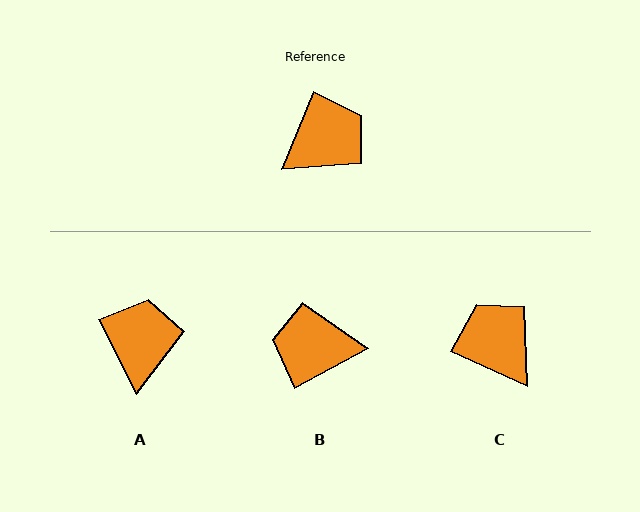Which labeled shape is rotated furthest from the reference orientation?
B, about 141 degrees away.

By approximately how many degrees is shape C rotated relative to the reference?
Approximately 88 degrees counter-clockwise.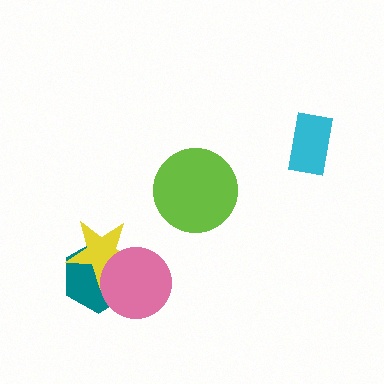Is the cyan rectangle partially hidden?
No, no other shape covers it.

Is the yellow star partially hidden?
Yes, it is partially covered by another shape.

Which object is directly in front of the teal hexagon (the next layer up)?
The yellow star is directly in front of the teal hexagon.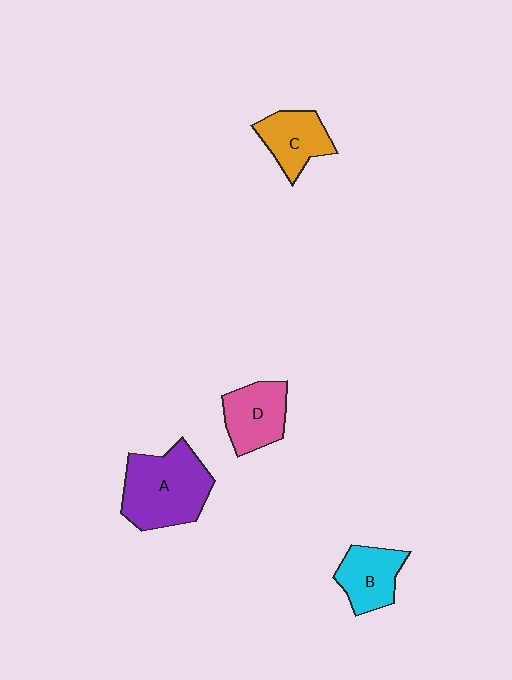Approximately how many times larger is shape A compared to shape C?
Approximately 1.7 times.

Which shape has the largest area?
Shape A (purple).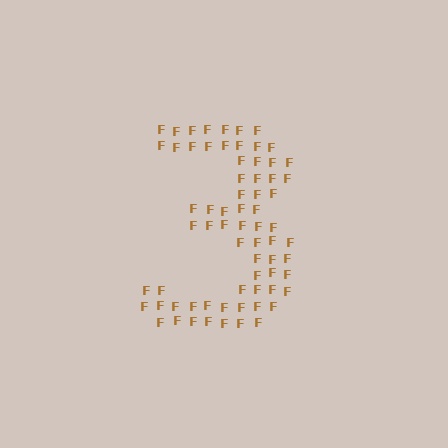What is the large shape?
The large shape is the digit 3.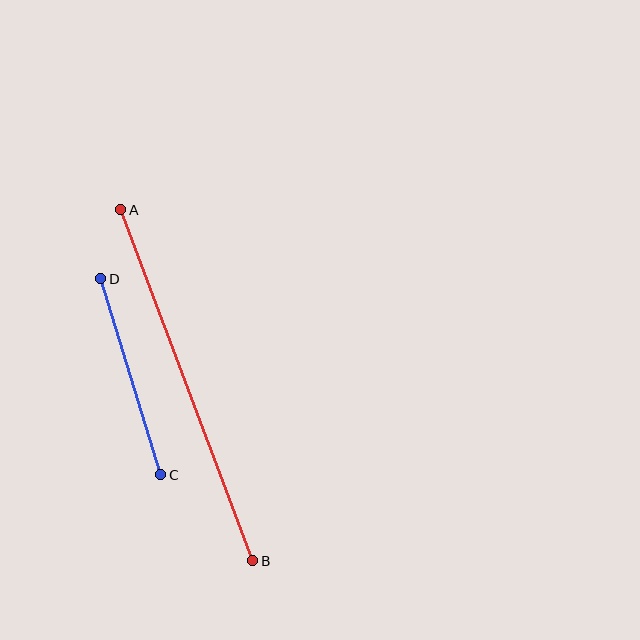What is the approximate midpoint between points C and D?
The midpoint is at approximately (131, 377) pixels.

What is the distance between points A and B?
The distance is approximately 375 pixels.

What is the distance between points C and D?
The distance is approximately 205 pixels.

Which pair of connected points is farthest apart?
Points A and B are farthest apart.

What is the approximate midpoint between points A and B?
The midpoint is at approximately (187, 385) pixels.